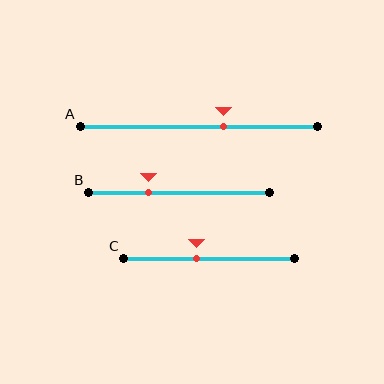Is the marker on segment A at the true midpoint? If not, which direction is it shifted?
No, the marker on segment A is shifted to the right by about 10% of the segment length.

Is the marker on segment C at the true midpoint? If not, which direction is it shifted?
No, the marker on segment C is shifted to the left by about 8% of the segment length.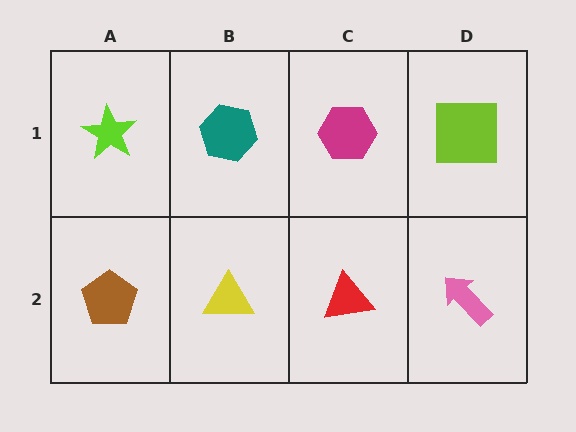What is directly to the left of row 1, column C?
A teal hexagon.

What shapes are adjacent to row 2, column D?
A lime square (row 1, column D), a red triangle (row 2, column C).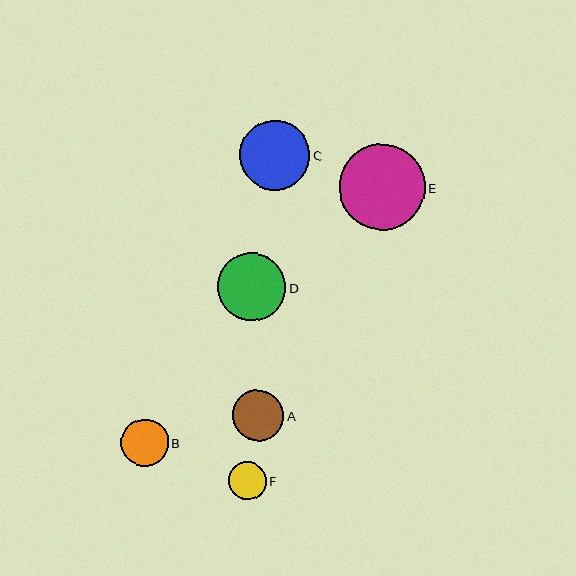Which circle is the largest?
Circle E is the largest with a size of approximately 85 pixels.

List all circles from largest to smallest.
From largest to smallest: E, C, D, A, B, F.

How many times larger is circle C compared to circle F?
Circle C is approximately 1.8 times the size of circle F.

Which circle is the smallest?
Circle F is the smallest with a size of approximately 38 pixels.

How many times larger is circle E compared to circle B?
Circle E is approximately 1.8 times the size of circle B.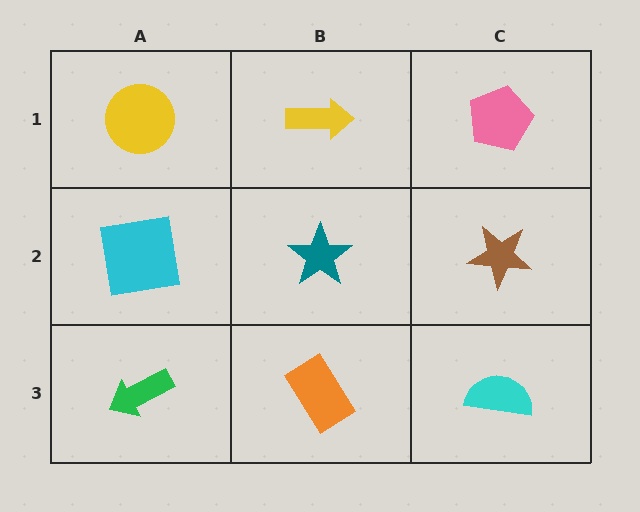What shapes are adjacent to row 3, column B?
A teal star (row 2, column B), a green arrow (row 3, column A), a cyan semicircle (row 3, column C).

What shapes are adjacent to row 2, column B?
A yellow arrow (row 1, column B), an orange rectangle (row 3, column B), a cyan square (row 2, column A), a brown star (row 2, column C).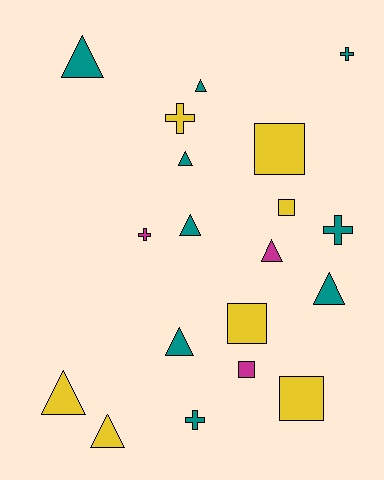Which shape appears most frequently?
Triangle, with 9 objects.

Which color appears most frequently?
Teal, with 9 objects.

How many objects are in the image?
There are 19 objects.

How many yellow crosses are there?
There is 1 yellow cross.